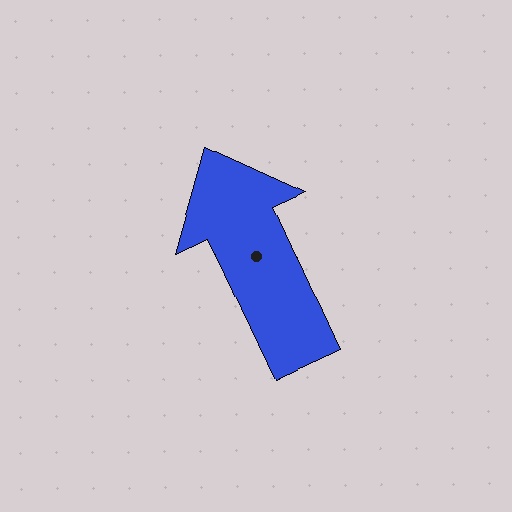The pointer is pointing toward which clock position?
Roughly 11 o'clock.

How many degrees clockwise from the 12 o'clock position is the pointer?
Approximately 335 degrees.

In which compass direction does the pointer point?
Northwest.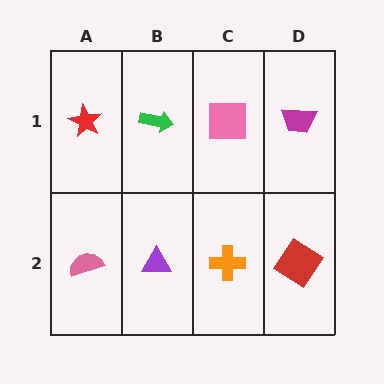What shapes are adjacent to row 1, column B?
A purple triangle (row 2, column B), a red star (row 1, column A), a pink square (row 1, column C).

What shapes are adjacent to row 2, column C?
A pink square (row 1, column C), a purple triangle (row 2, column B), a red diamond (row 2, column D).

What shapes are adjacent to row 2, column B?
A green arrow (row 1, column B), a pink semicircle (row 2, column A), an orange cross (row 2, column C).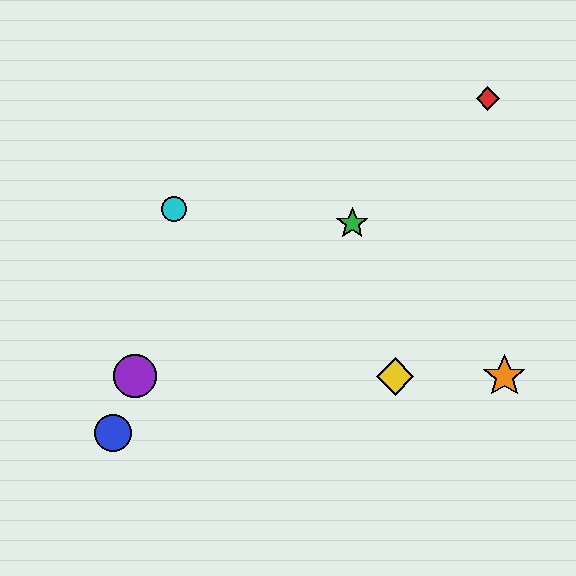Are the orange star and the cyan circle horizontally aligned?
No, the orange star is at y≈376 and the cyan circle is at y≈209.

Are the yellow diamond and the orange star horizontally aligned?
Yes, both are at y≈376.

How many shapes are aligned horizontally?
3 shapes (the yellow diamond, the purple circle, the orange star) are aligned horizontally.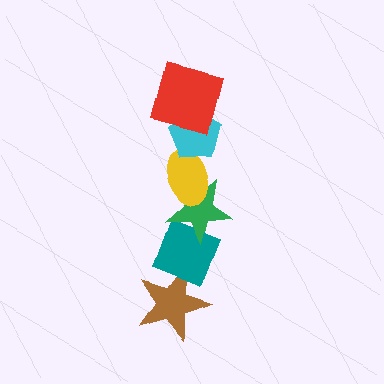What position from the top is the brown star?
The brown star is 6th from the top.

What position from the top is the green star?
The green star is 4th from the top.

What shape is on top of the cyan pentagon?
The red square is on top of the cyan pentagon.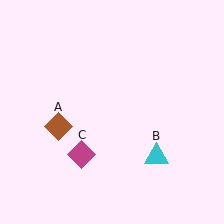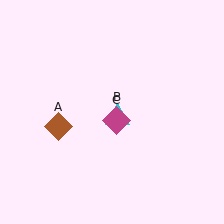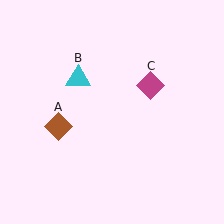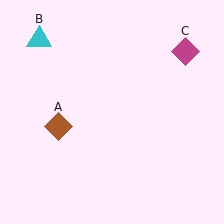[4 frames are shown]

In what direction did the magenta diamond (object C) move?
The magenta diamond (object C) moved up and to the right.